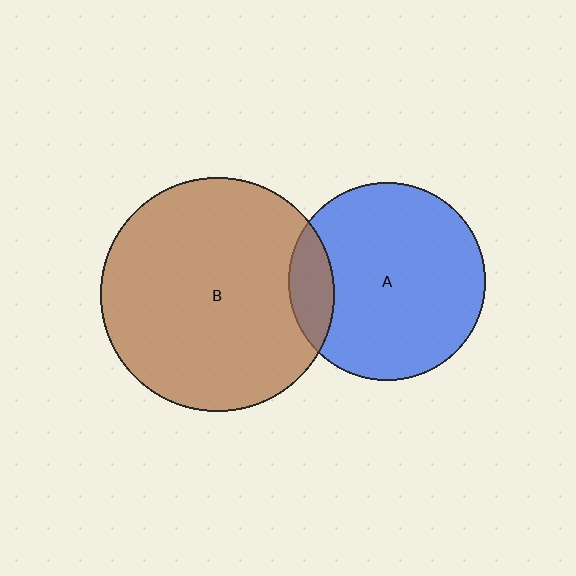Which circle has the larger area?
Circle B (brown).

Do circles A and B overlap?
Yes.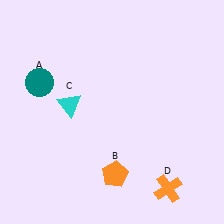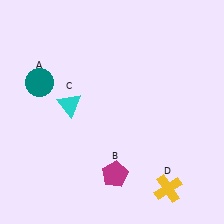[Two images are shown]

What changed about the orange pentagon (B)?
In Image 1, B is orange. In Image 2, it changed to magenta.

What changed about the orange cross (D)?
In Image 1, D is orange. In Image 2, it changed to yellow.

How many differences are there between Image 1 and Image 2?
There are 2 differences between the two images.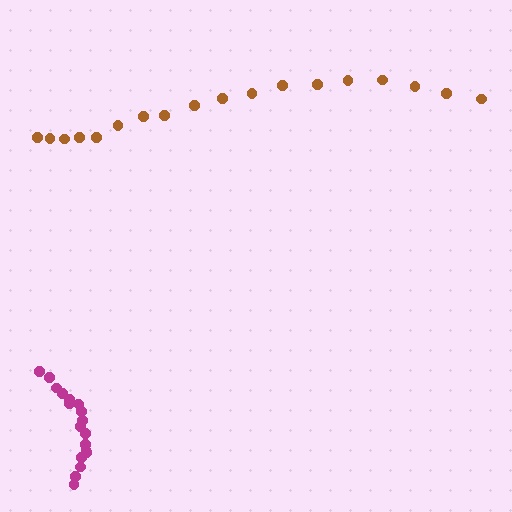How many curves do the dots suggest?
There are 2 distinct paths.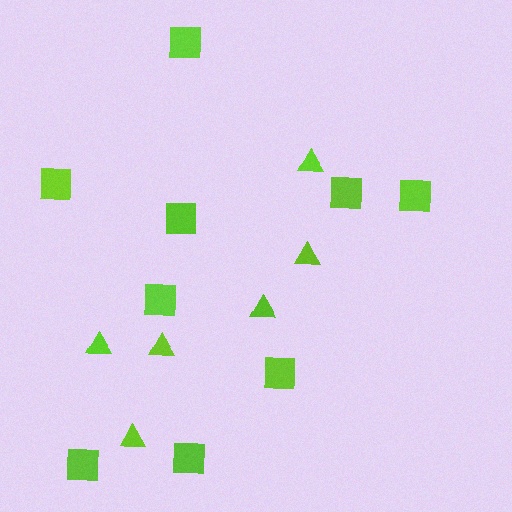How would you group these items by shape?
There are 2 groups: one group of triangles (6) and one group of squares (9).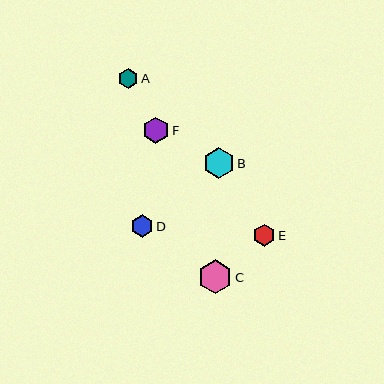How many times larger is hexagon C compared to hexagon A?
Hexagon C is approximately 1.7 times the size of hexagon A.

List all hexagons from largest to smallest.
From largest to smallest: C, B, F, D, E, A.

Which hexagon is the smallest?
Hexagon A is the smallest with a size of approximately 20 pixels.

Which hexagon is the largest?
Hexagon C is the largest with a size of approximately 34 pixels.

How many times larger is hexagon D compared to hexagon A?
Hexagon D is approximately 1.1 times the size of hexagon A.